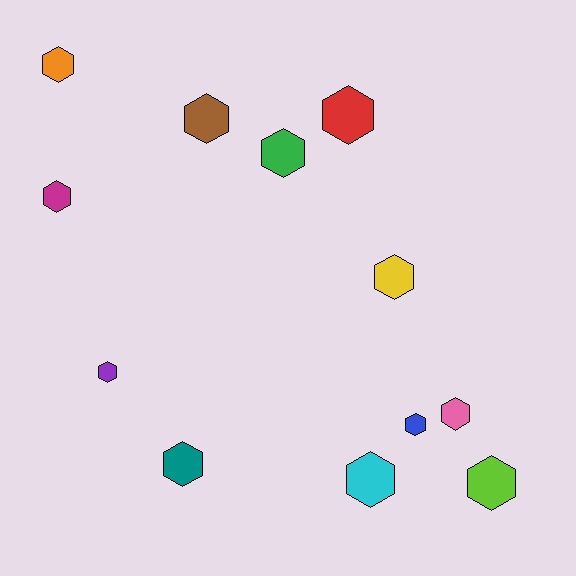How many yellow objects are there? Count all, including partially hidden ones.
There is 1 yellow object.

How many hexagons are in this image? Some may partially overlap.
There are 12 hexagons.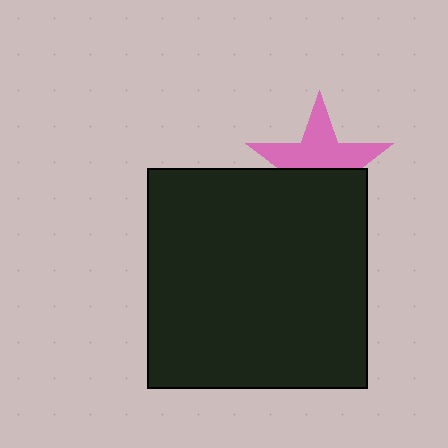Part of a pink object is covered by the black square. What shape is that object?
It is a star.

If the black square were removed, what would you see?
You would see the complete pink star.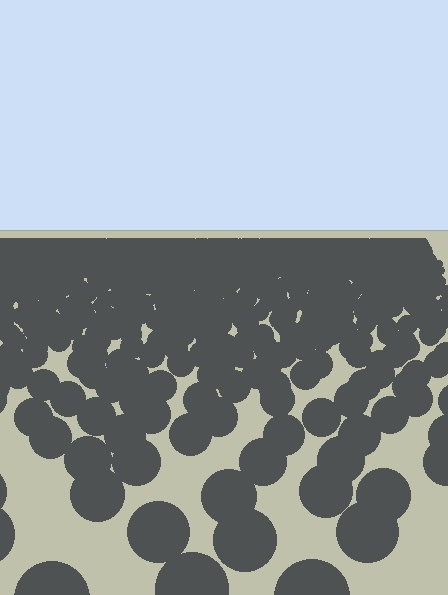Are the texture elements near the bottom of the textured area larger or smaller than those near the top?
Larger. Near the bottom, elements are closer to the viewer and appear at a bigger on-screen size.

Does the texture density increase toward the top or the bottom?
Density increases toward the top.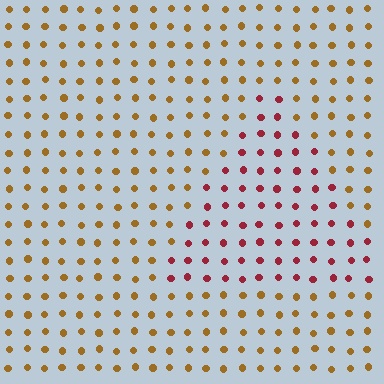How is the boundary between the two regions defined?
The boundary is defined purely by a slight shift in hue (about 49 degrees). Spacing, size, and orientation are identical on both sides.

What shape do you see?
I see a triangle.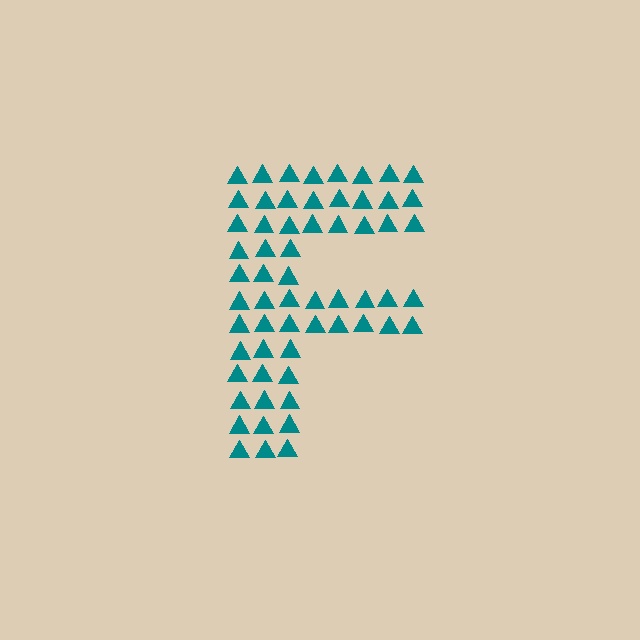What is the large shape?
The large shape is the letter F.